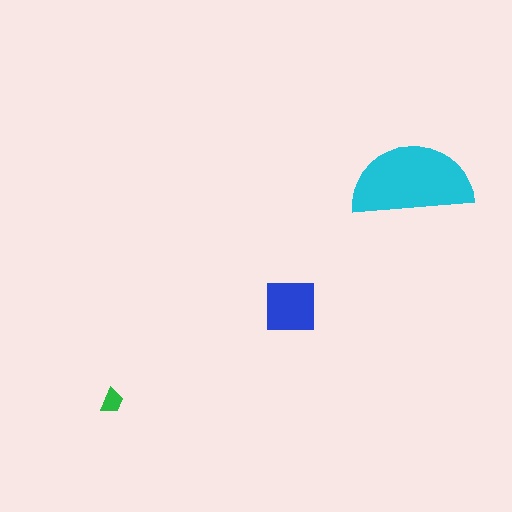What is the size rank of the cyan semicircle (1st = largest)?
1st.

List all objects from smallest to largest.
The green trapezoid, the blue square, the cyan semicircle.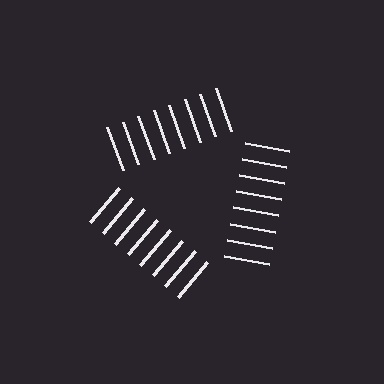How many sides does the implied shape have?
3 sides — the line-ends trace a triangle.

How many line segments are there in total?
24 — 8 along each of the 3 edges.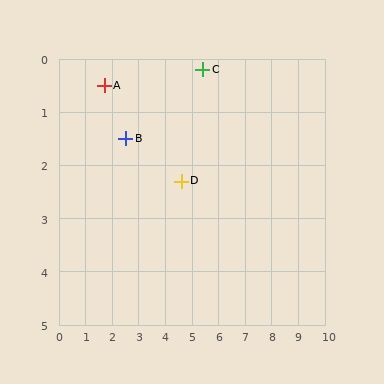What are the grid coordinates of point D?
Point D is at approximately (4.6, 2.3).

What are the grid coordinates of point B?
Point B is at approximately (2.5, 1.5).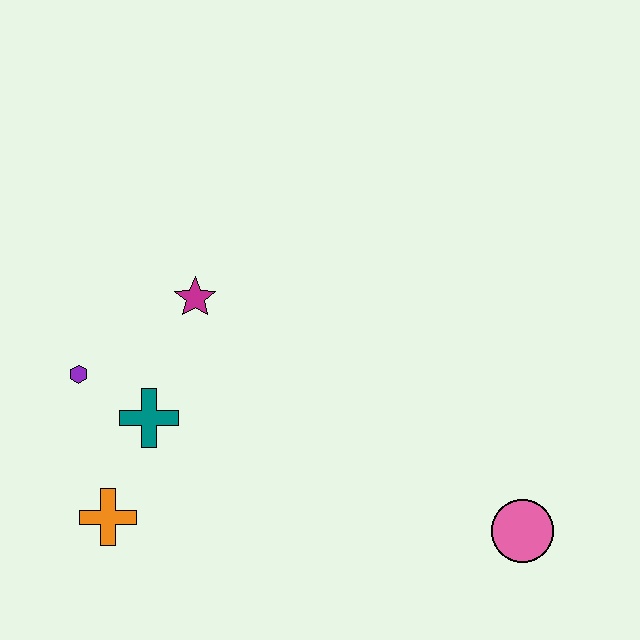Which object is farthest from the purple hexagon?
The pink circle is farthest from the purple hexagon.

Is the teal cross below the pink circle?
No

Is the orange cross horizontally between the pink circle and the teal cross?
No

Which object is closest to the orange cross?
The teal cross is closest to the orange cross.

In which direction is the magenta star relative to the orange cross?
The magenta star is above the orange cross.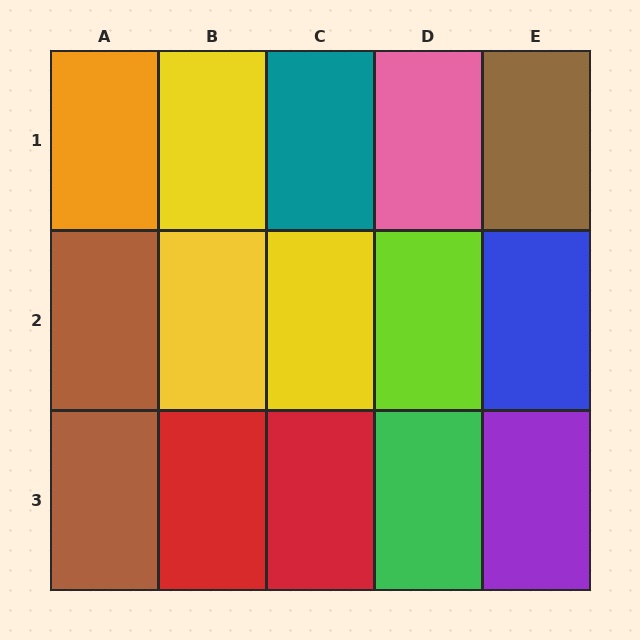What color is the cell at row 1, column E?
Brown.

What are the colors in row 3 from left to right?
Brown, red, red, green, purple.